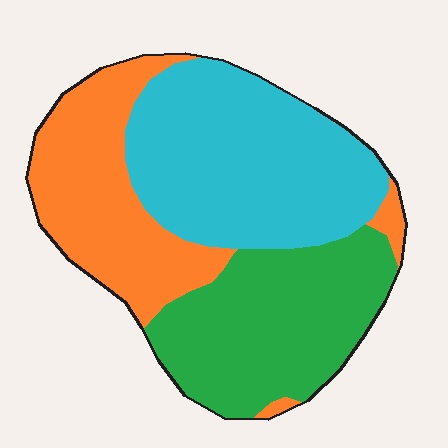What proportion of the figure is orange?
Orange covers roughly 30% of the figure.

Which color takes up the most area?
Cyan, at roughly 40%.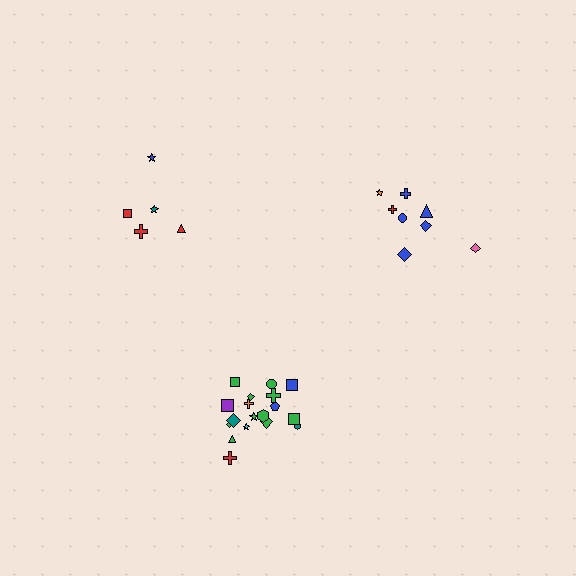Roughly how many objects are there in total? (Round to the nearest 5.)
Roughly 30 objects in total.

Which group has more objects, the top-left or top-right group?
The top-right group.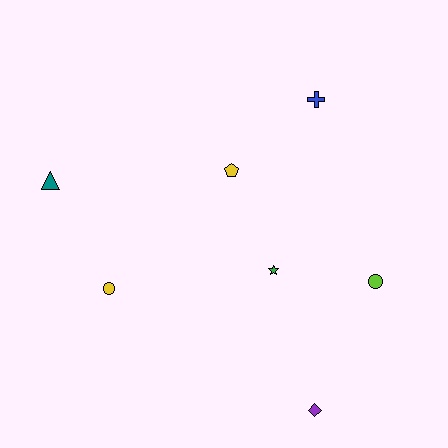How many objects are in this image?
There are 7 objects.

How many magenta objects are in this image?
There are no magenta objects.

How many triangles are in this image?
There is 1 triangle.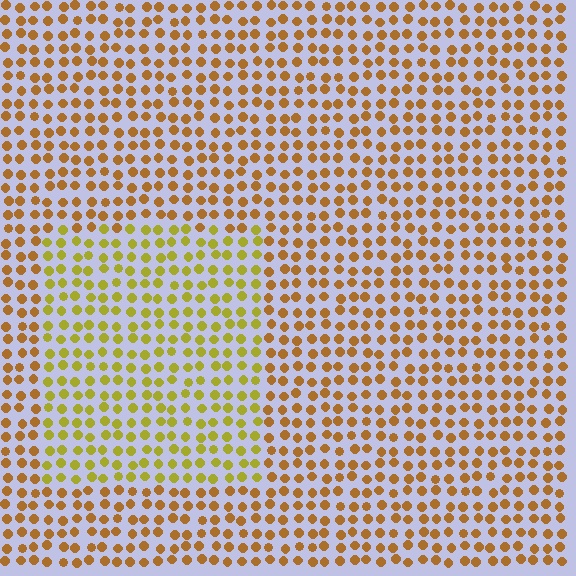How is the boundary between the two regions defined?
The boundary is defined purely by a slight shift in hue (about 31 degrees). Spacing, size, and orientation are identical on both sides.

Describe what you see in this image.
The image is filled with small brown elements in a uniform arrangement. A rectangle-shaped region is visible where the elements are tinted to a slightly different hue, forming a subtle color boundary.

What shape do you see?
I see a rectangle.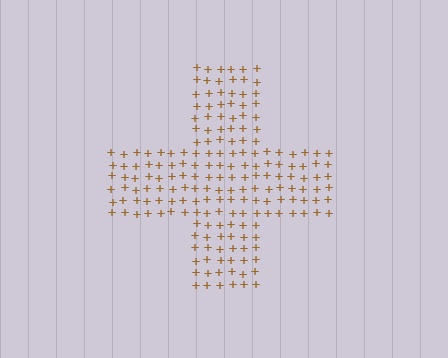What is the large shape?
The large shape is a cross.